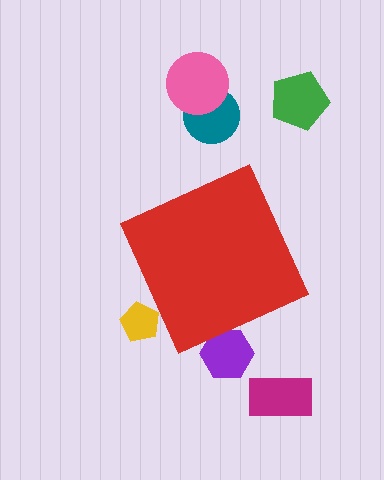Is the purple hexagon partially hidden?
Yes, the purple hexagon is partially hidden behind the red diamond.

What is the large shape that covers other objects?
A red diamond.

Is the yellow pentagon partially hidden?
Yes, the yellow pentagon is partially hidden behind the red diamond.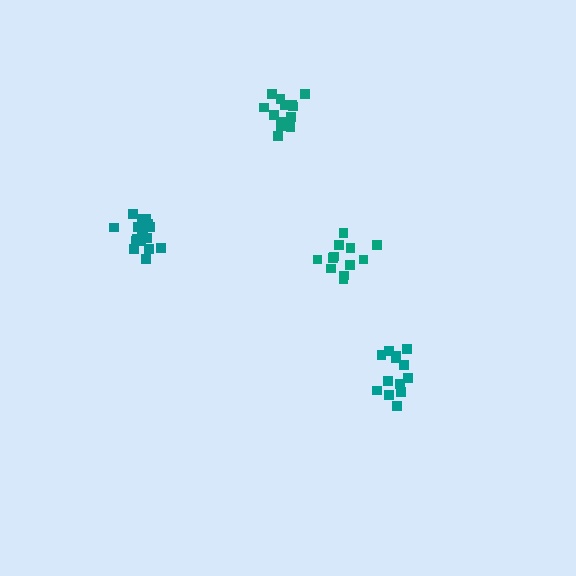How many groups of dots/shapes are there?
There are 4 groups.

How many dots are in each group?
Group 1: 13 dots, Group 2: 17 dots, Group 3: 12 dots, Group 4: 13 dots (55 total).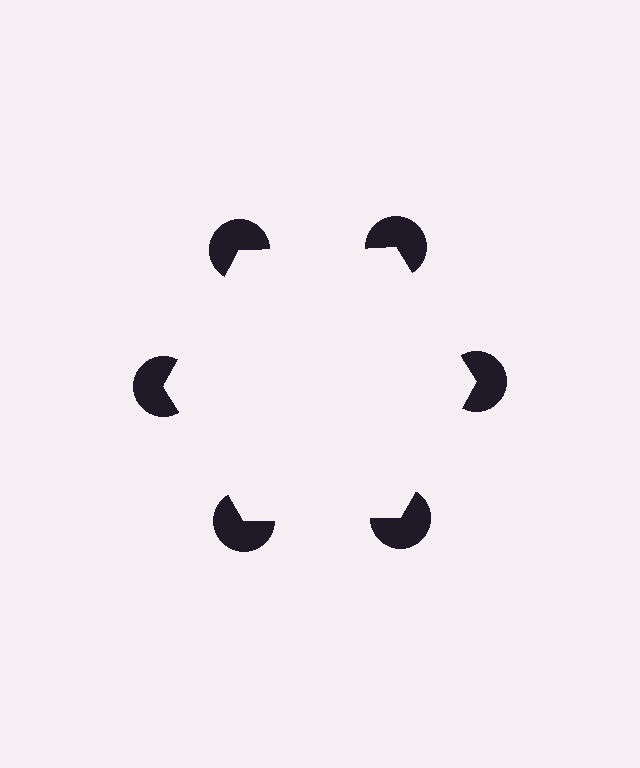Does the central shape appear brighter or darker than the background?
It typically appears slightly brighter than the background, even though no actual brightness change is drawn.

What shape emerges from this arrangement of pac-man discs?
An illusory hexagon — its edges are inferred from the aligned wedge cuts in the pac-man discs, not physically drawn.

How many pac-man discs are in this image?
There are 6 — one at each vertex of the illusory hexagon.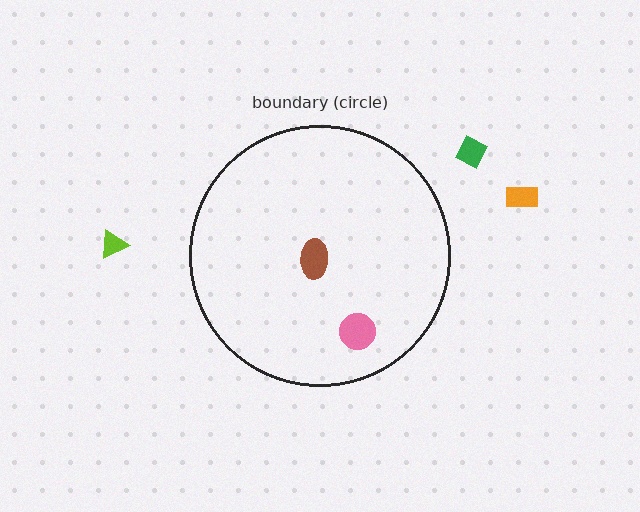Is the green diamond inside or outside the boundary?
Outside.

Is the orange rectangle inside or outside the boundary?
Outside.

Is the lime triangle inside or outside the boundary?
Outside.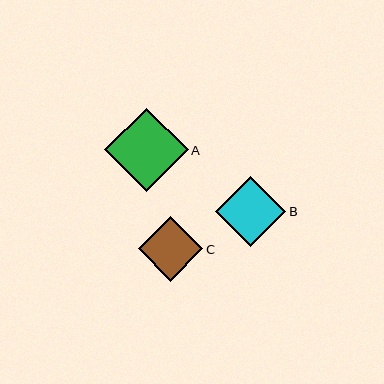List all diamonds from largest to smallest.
From largest to smallest: A, B, C.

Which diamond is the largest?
Diamond A is the largest with a size of approximately 84 pixels.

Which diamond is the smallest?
Diamond C is the smallest with a size of approximately 65 pixels.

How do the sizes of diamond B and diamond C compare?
Diamond B and diamond C are approximately the same size.